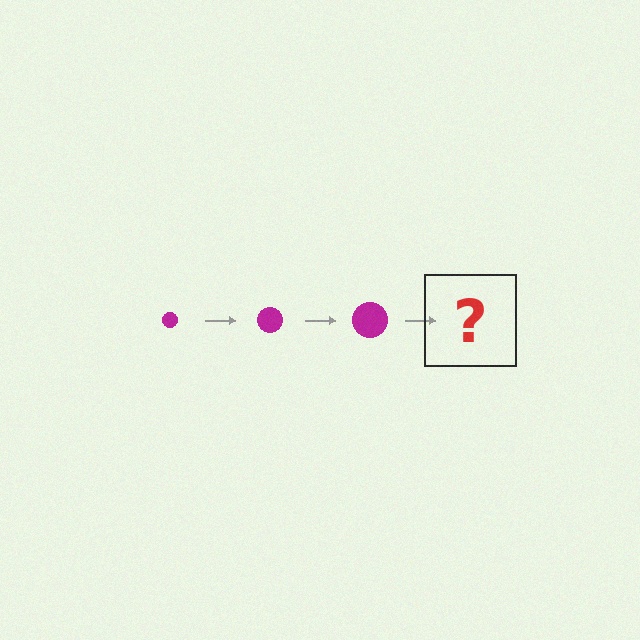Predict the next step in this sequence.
The next step is a magenta circle, larger than the previous one.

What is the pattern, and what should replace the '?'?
The pattern is that the circle gets progressively larger each step. The '?' should be a magenta circle, larger than the previous one.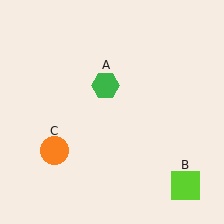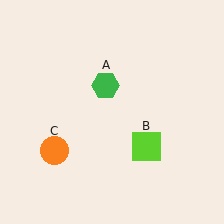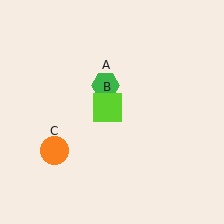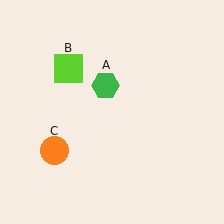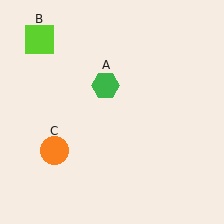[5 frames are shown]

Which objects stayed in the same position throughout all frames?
Green hexagon (object A) and orange circle (object C) remained stationary.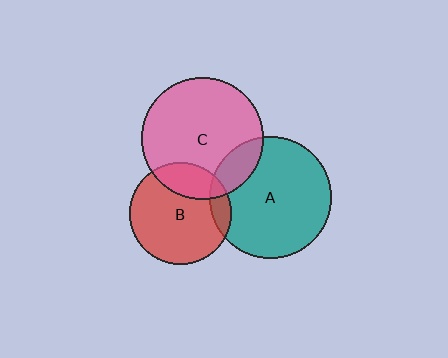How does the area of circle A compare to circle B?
Approximately 1.4 times.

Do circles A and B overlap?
Yes.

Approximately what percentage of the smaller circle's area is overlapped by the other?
Approximately 10%.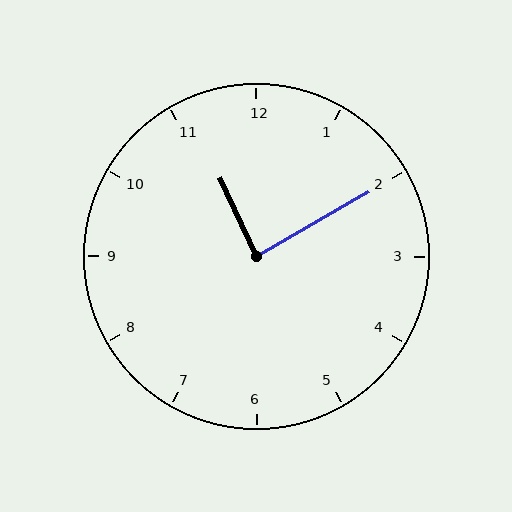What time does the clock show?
11:10.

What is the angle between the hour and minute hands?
Approximately 85 degrees.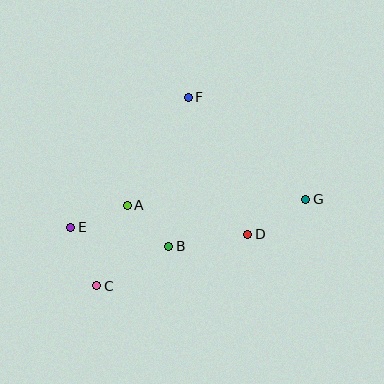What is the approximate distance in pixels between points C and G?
The distance between C and G is approximately 226 pixels.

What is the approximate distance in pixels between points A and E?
The distance between A and E is approximately 60 pixels.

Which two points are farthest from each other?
Points E and G are farthest from each other.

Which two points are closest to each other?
Points A and B are closest to each other.